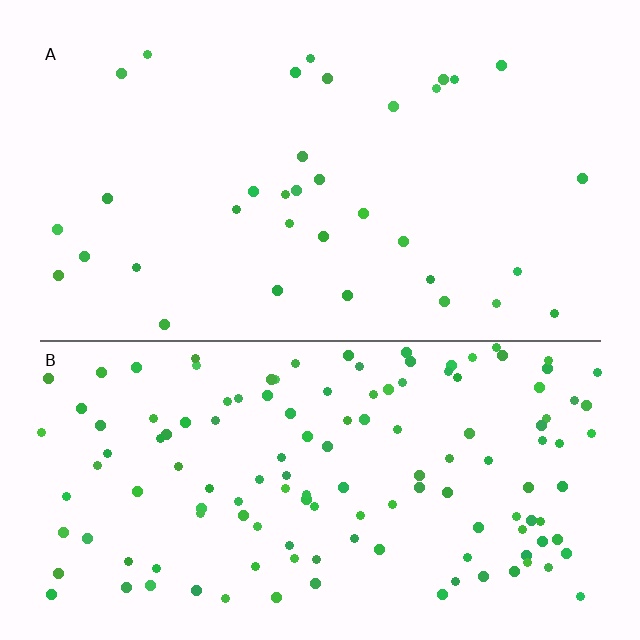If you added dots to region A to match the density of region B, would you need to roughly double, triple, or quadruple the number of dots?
Approximately quadruple.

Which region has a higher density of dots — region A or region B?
B (the bottom).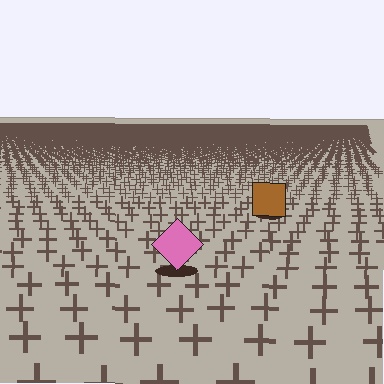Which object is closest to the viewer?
The pink diamond is closest. The texture marks near it are larger and more spread out.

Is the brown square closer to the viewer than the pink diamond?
No. The pink diamond is closer — you can tell from the texture gradient: the ground texture is coarser near it.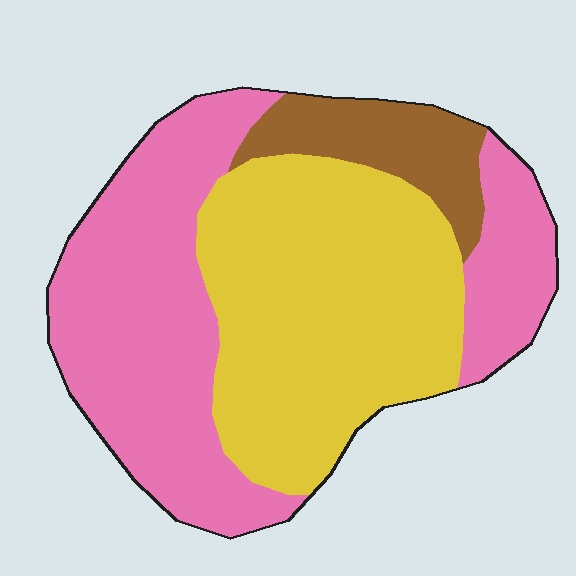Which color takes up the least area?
Brown, at roughly 10%.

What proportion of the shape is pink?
Pink covers roughly 45% of the shape.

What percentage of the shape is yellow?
Yellow takes up about two fifths (2/5) of the shape.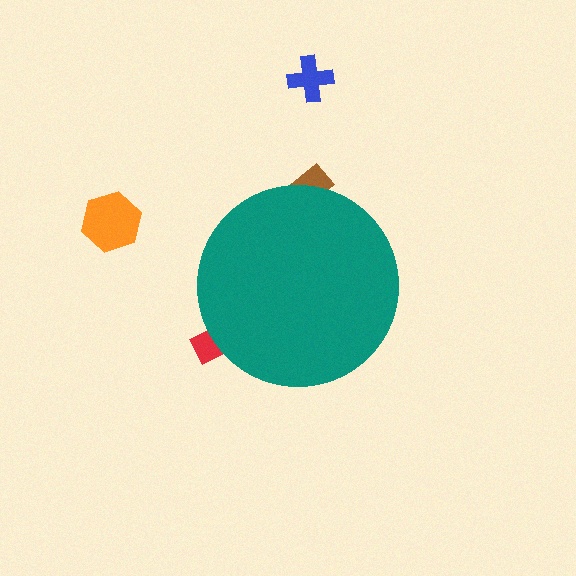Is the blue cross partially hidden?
No, the blue cross is fully visible.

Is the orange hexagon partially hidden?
No, the orange hexagon is fully visible.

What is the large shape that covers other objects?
A teal circle.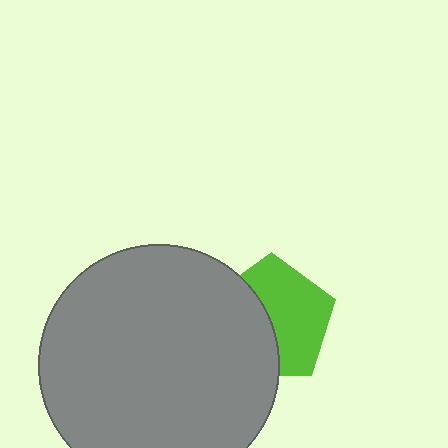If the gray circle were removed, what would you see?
You would see the complete lime pentagon.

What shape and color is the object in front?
The object in front is a gray circle.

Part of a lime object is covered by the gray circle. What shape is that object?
It is a pentagon.